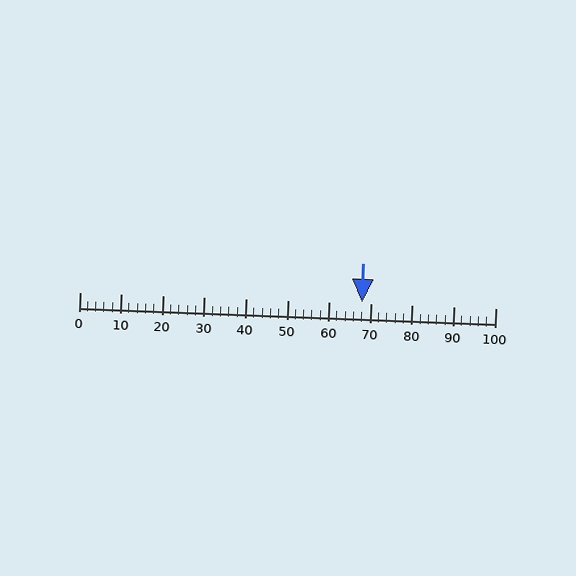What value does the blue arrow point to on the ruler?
The blue arrow points to approximately 68.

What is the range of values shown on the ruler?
The ruler shows values from 0 to 100.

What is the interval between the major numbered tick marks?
The major tick marks are spaced 10 units apart.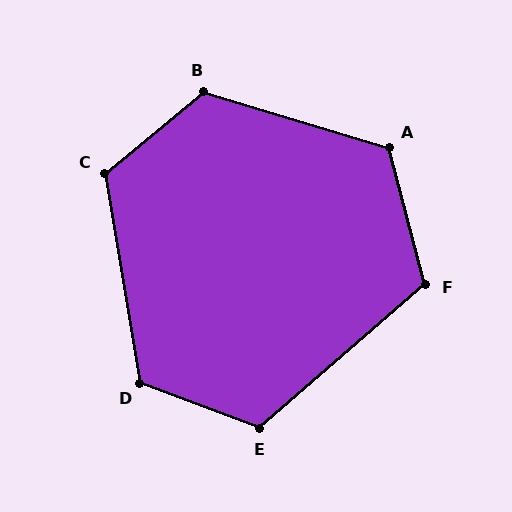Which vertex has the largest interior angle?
B, at approximately 124 degrees.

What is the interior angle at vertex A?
Approximately 121 degrees (obtuse).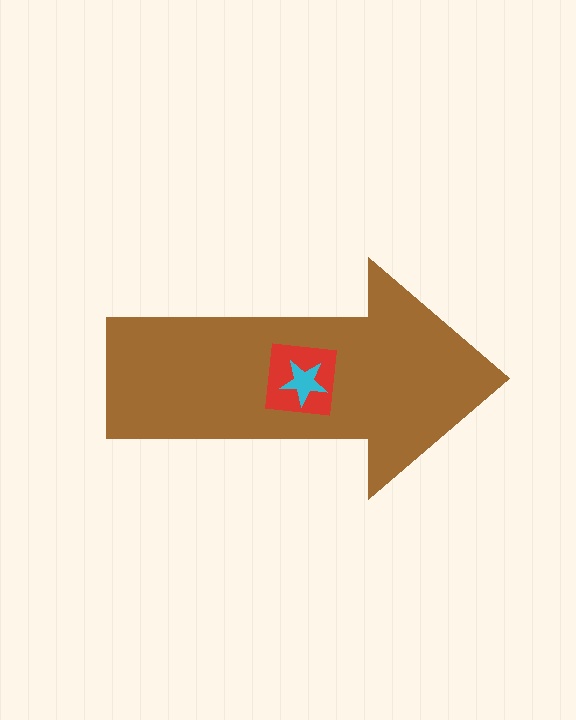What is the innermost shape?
The cyan star.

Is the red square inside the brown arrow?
Yes.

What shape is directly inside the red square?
The cyan star.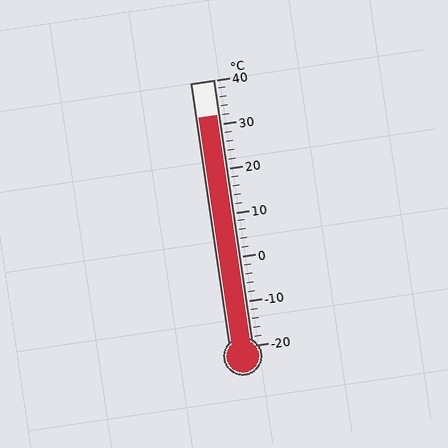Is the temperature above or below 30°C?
The temperature is above 30°C.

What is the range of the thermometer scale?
The thermometer scale ranges from -20°C to 40°C.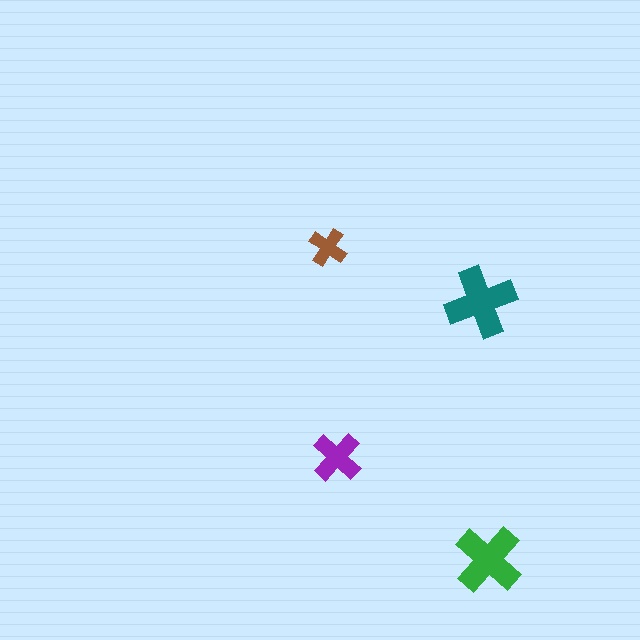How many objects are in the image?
There are 4 objects in the image.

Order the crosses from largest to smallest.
the teal one, the green one, the purple one, the brown one.